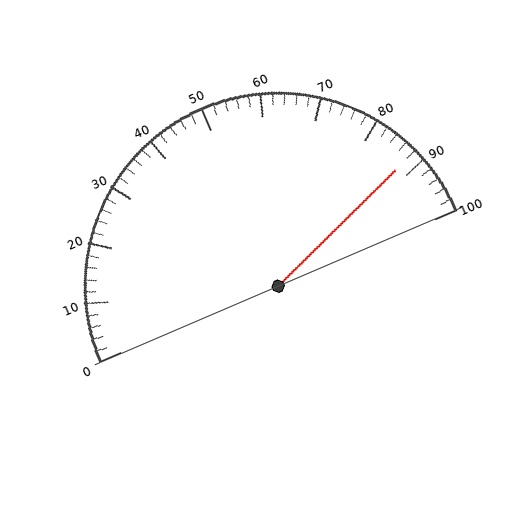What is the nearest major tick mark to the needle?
The nearest major tick mark is 90.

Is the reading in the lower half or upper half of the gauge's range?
The reading is in the upper half of the range (0 to 100).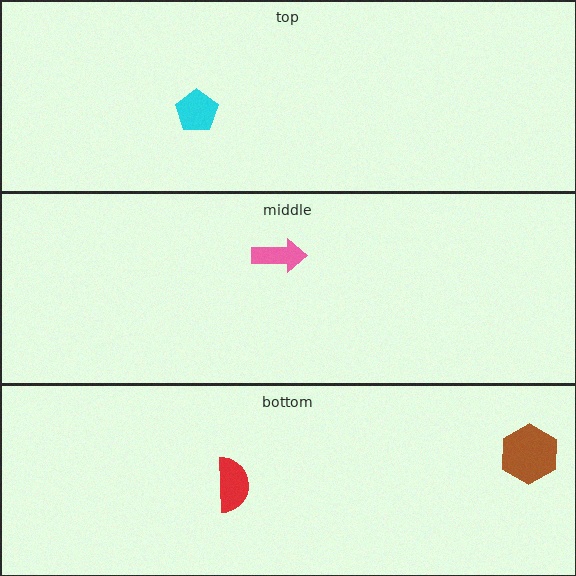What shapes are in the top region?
The cyan pentagon.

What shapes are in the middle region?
The pink arrow.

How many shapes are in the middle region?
1.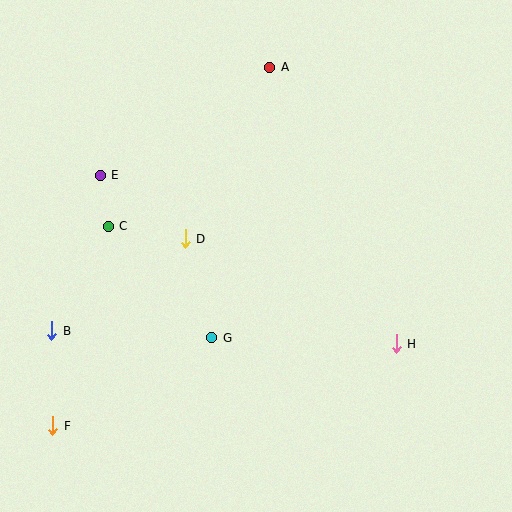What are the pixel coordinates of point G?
Point G is at (212, 338).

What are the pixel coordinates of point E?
Point E is at (100, 175).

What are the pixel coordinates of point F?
Point F is at (53, 426).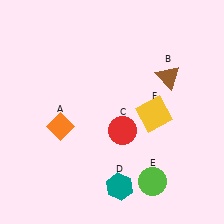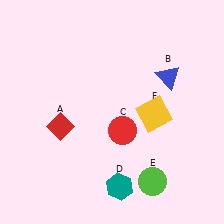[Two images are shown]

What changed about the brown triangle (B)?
In Image 1, B is brown. In Image 2, it changed to blue.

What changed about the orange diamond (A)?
In Image 1, A is orange. In Image 2, it changed to red.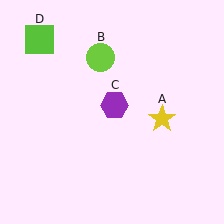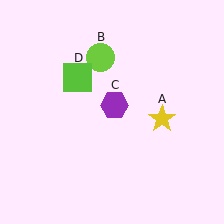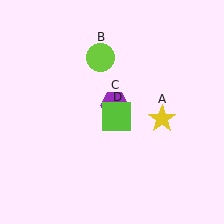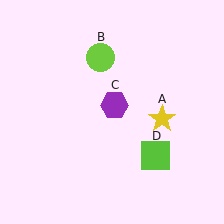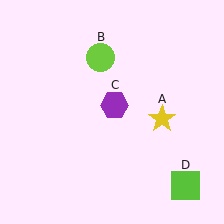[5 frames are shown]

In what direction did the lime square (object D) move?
The lime square (object D) moved down and to the right.